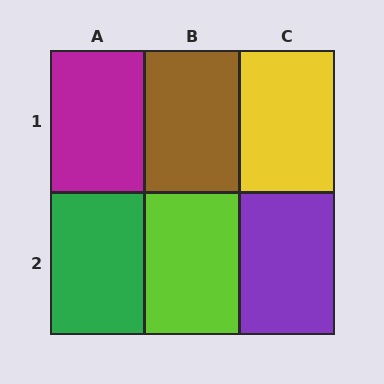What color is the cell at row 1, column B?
Brown.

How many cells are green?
1 cell is green.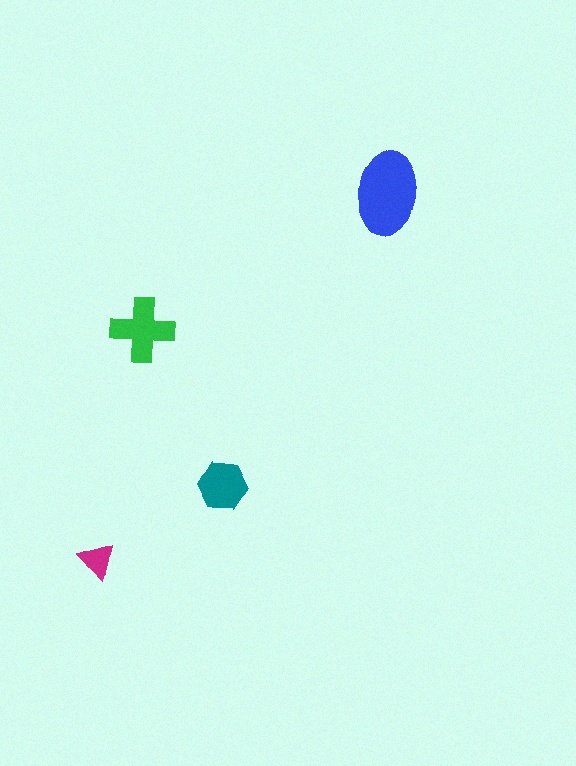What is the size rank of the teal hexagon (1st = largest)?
3rd.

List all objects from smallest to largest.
The magenta triangle, the teal hexagon, the green cross, the blue ellipse.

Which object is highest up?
The blue ellipse is topmost.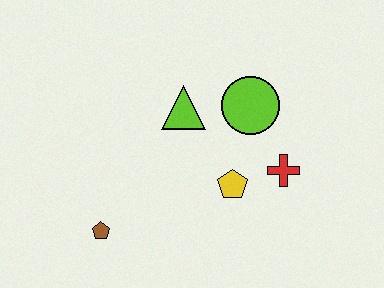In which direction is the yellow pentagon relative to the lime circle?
The yellow pentagon is below the lime circle.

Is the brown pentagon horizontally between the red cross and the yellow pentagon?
No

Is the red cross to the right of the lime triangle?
Yes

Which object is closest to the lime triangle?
The lime circle is closest to the lime triangle.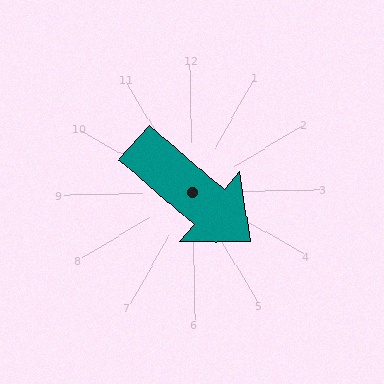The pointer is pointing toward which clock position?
Roughly 4 o'clock.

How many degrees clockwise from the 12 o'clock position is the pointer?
Approximately 132 degrees.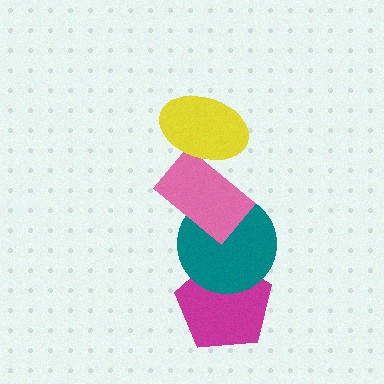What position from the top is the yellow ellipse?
The yellow ellipse is 1st from the top.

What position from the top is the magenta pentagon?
The magenta pentagon is 4th from the top.